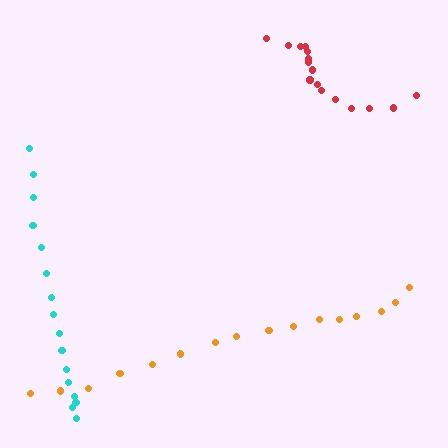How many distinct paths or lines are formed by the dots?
There are 3 distinct paths.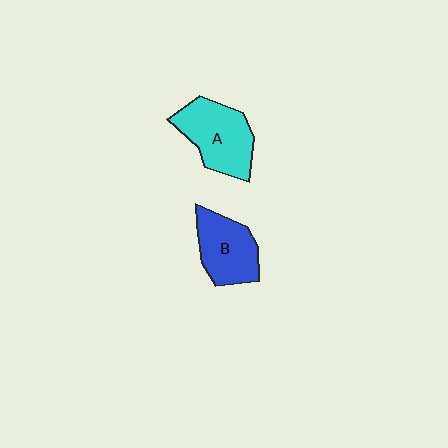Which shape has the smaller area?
Shape B (blue).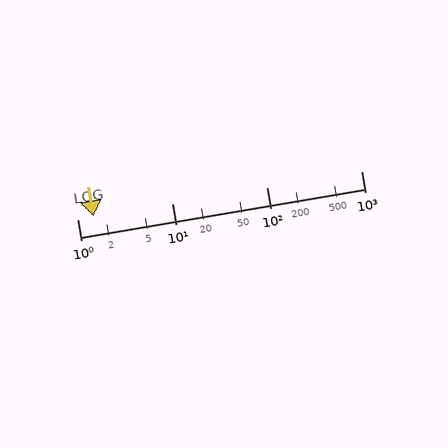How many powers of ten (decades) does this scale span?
The scale spans 3 decades, from 1 to 1000.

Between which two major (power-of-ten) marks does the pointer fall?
The pointer is between 1 and 10.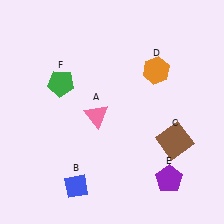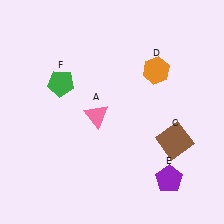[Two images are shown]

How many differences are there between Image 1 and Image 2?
There is 1 difference between the two images.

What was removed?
The blue diamond (B) was removed in Image 2.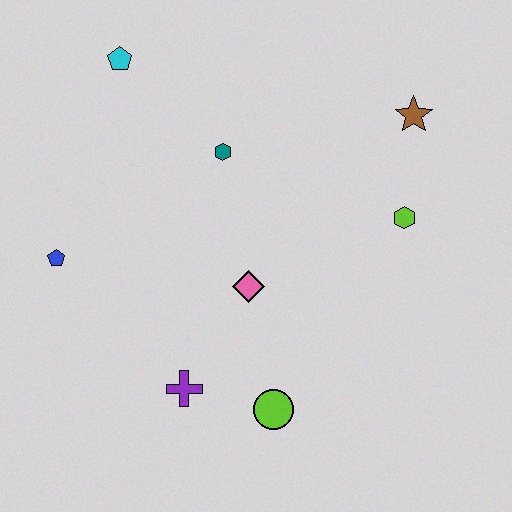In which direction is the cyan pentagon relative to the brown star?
The cyan pentagon is to the left of the brown star.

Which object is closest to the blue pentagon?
The purple cross is closest to the blue pentagon.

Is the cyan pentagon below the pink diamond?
No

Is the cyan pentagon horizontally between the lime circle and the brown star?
No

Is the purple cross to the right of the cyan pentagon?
Yes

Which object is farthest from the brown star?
The blue pentagon is farthest from the brown star.